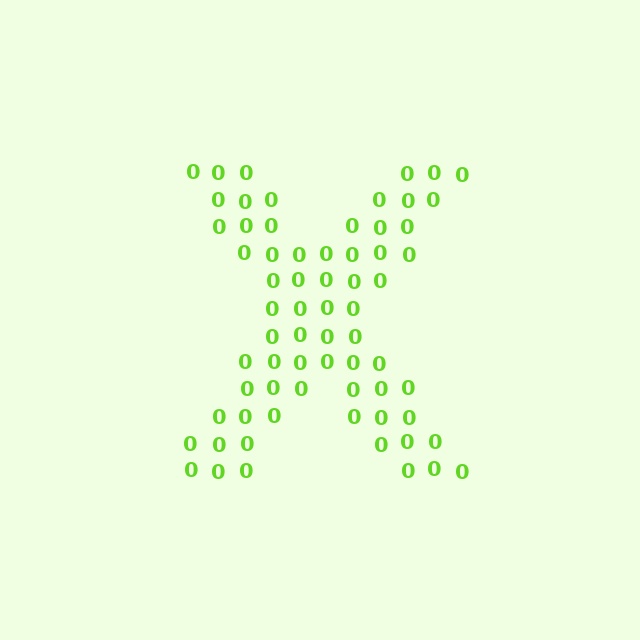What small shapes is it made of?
It is made of small digit 0's.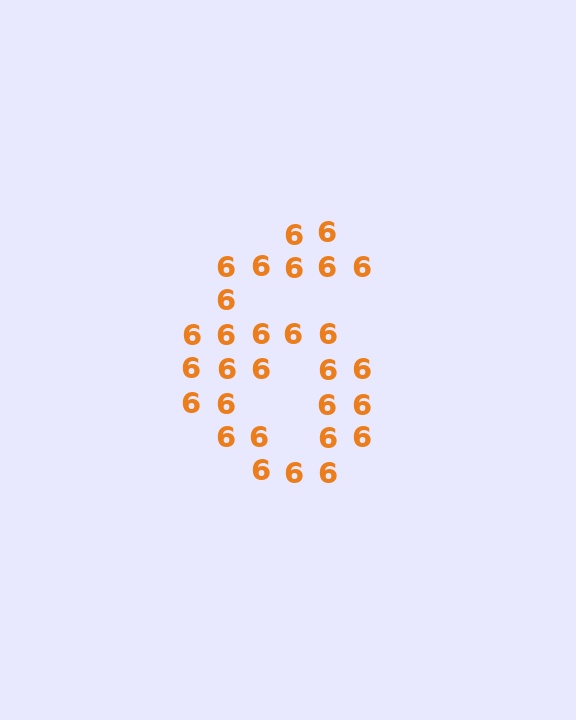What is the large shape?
The large shape is the digit 6.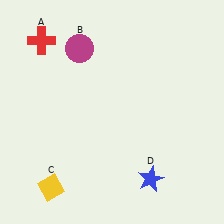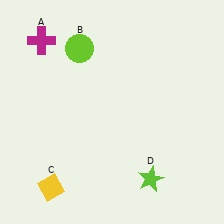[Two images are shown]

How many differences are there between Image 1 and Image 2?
There are 3 differences between the two images.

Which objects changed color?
A changed from red to magenta. B changed from magenta to lime. D changed from blue to lime.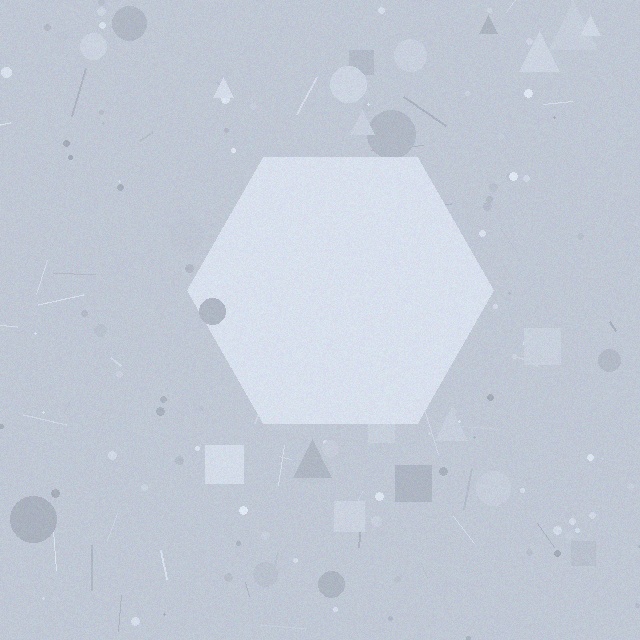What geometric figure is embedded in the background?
A hexagon is embedded in the background.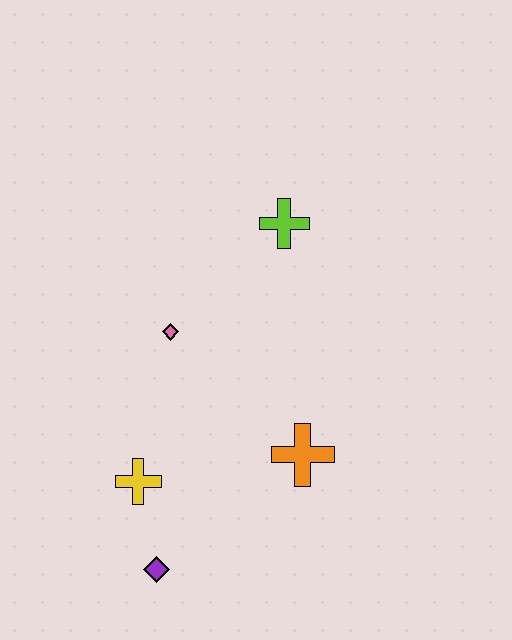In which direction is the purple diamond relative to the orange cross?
The purple diamond is to the left of the orange cross.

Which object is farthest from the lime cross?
The purple diamond is farthest from the lime cross.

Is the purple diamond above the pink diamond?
No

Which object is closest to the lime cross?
The pink diamond is closest to the lime cross.